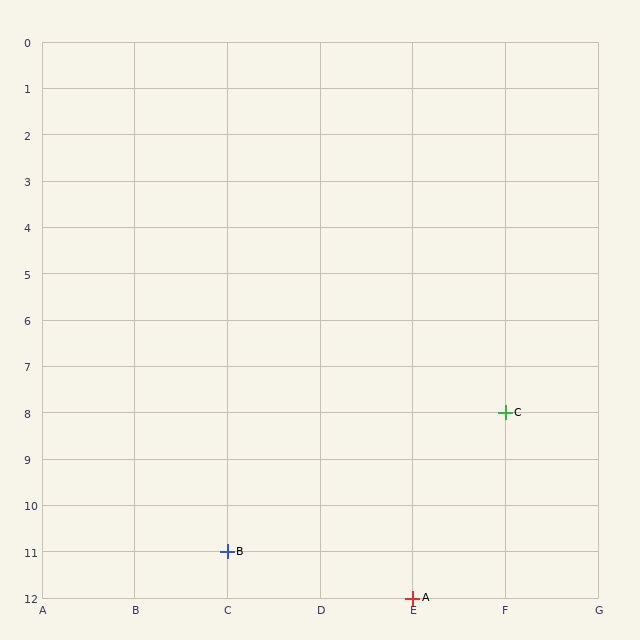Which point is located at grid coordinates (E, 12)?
Point A is at (E, 12).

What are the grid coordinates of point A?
Point A is at grid coordinates (E, 12).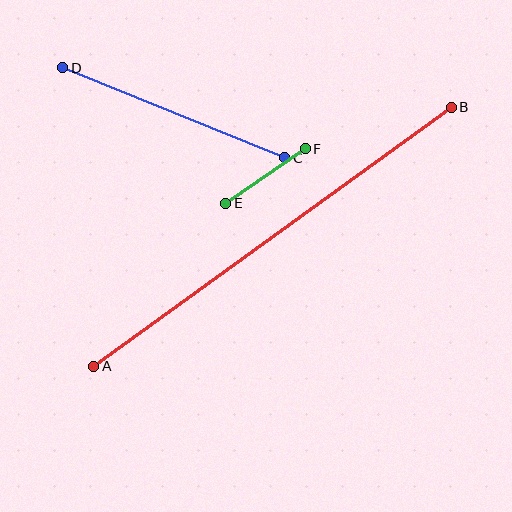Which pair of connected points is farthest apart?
Points A and B are farthest apart.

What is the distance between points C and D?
The distance is approximately 240 pixels.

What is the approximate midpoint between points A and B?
The midpoint is at approximately (272, 237) pixels.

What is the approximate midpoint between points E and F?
The midpoint is at approximately (265, 176) pixels.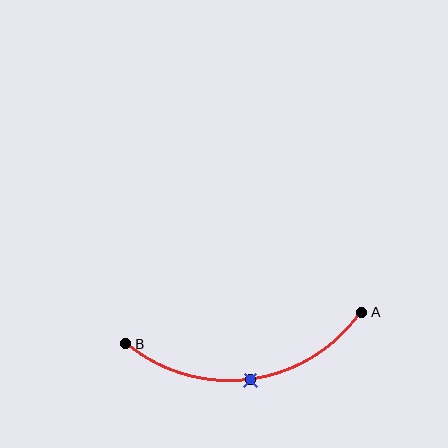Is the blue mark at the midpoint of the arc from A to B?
Yes. The blue mark lies on the arc at equal arc-length from both A and B — it is the arc midpoint.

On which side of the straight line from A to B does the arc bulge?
The arc bulges below the straight line connecting A and B.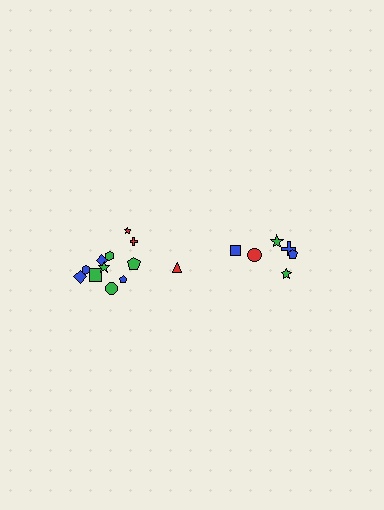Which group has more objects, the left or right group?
The left group.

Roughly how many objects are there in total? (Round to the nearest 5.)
Roughly 20 objects in total.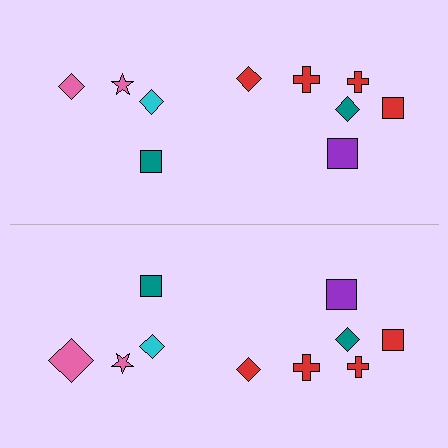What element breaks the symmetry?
The pink diamond on the bottom side has a different size than its mirror counterpart.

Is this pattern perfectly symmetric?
No, the pattern is not perfectly symmetric. The pink diamond on the bottom side has a different size than its mirror counterpart.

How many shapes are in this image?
There are 20 shapes in this image.